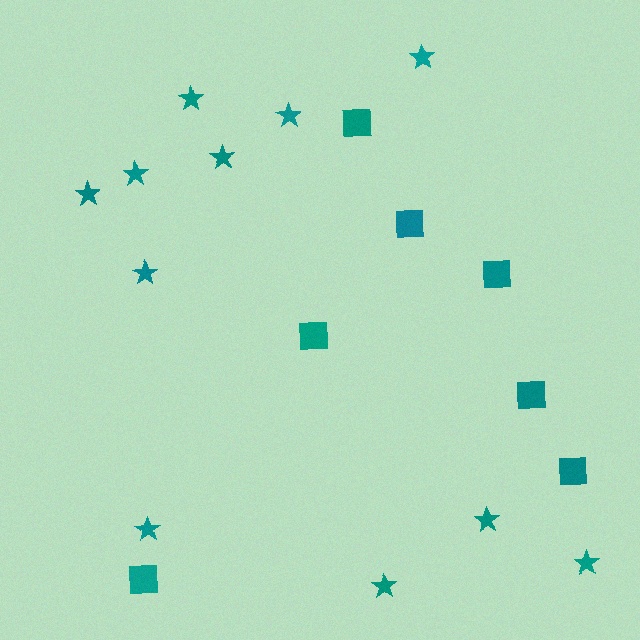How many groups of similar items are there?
There are 2 groups: one group of squares (7) and one group of stars (11).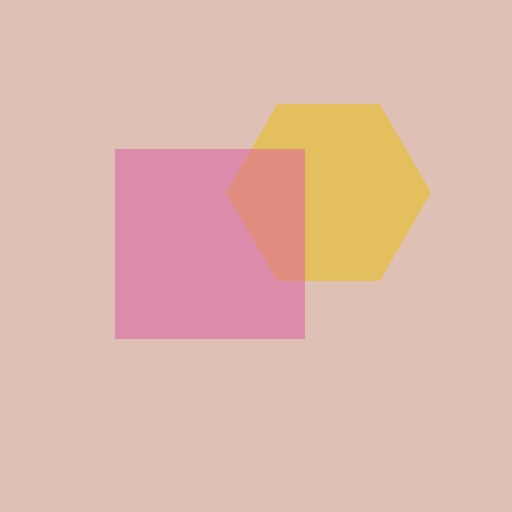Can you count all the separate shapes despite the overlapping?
Yes, there are 2 separate shapes.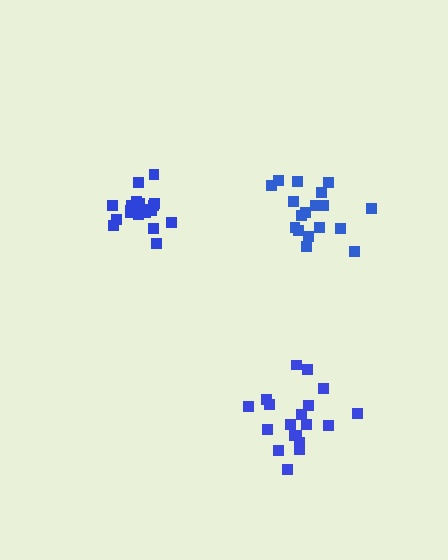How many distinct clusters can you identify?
There are 3 distinct clusters.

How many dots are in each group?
Group 1: 18 dots, Group 2: 19 dots, Group 3: 20 dots (57 total).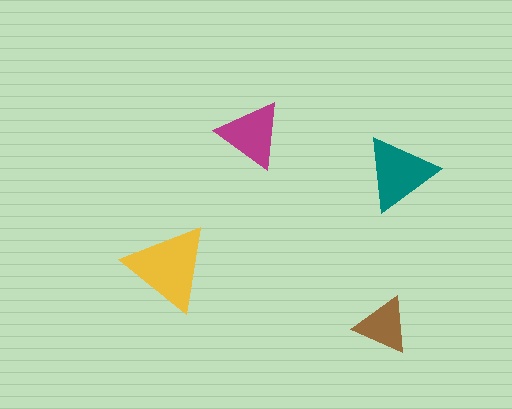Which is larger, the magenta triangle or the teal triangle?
The teal one.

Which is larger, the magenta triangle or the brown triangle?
The magenta one.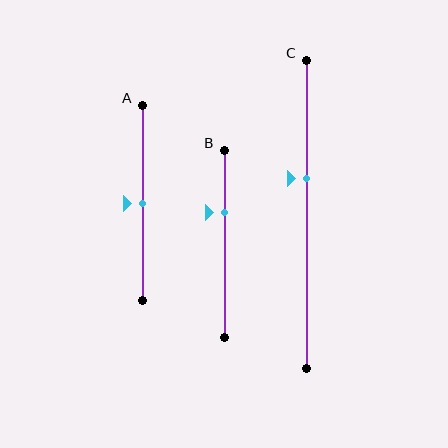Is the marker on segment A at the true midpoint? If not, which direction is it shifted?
Yes, the marker on segment A is at the true midpoint.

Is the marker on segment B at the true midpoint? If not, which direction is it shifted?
No, the marker on segment B is shifted upward by about 17% of the segment length.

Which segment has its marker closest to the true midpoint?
Segment A has its marker closest to the true midpoint.